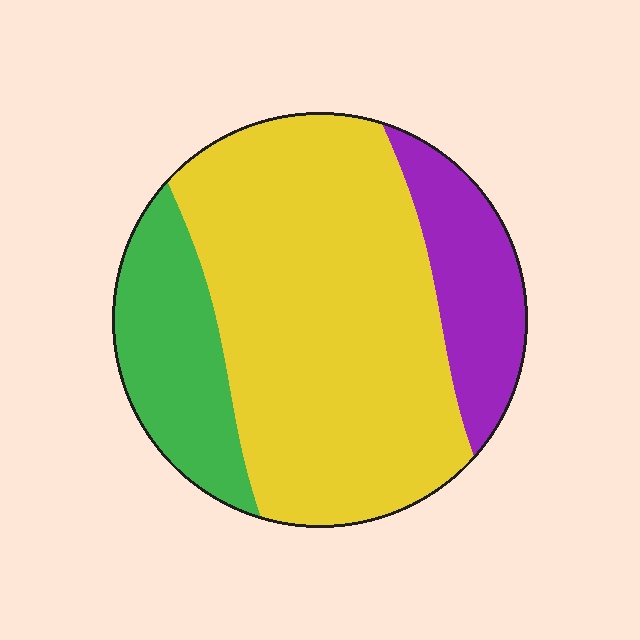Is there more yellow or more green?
Yellow.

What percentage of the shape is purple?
Purple takes up less than a sixth of the shape.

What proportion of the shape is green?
Green takes up less than a quarter of the shape.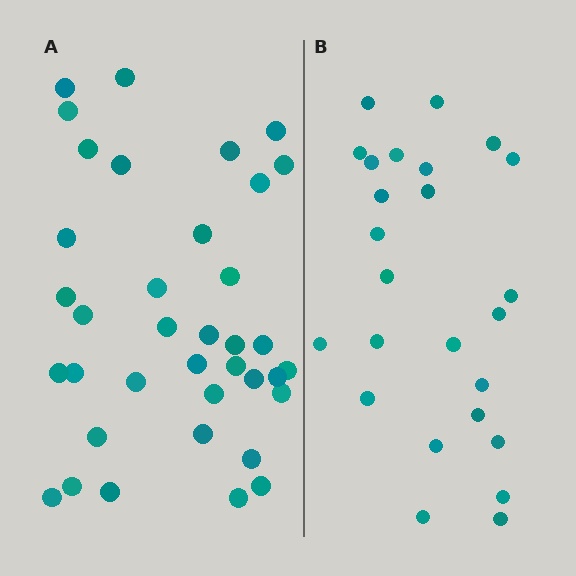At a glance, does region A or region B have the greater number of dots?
Region A (the left region) has more dots.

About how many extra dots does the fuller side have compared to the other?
Region A has roughly 12 or so more dots than region B.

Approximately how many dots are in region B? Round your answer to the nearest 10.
About 20 dots. (The exact count is 25, which rounds to 20.)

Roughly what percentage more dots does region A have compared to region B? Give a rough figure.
About 50% more.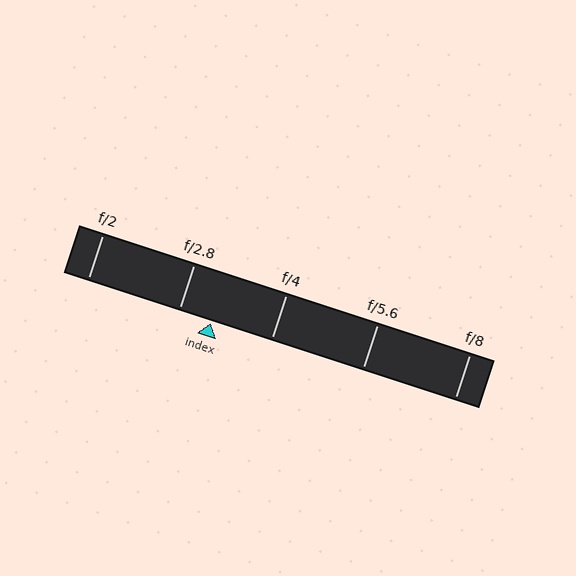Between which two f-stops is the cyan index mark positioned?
The index mark is between f/2.8 and f/4.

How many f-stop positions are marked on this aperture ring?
There are 5 f-stop positions marked.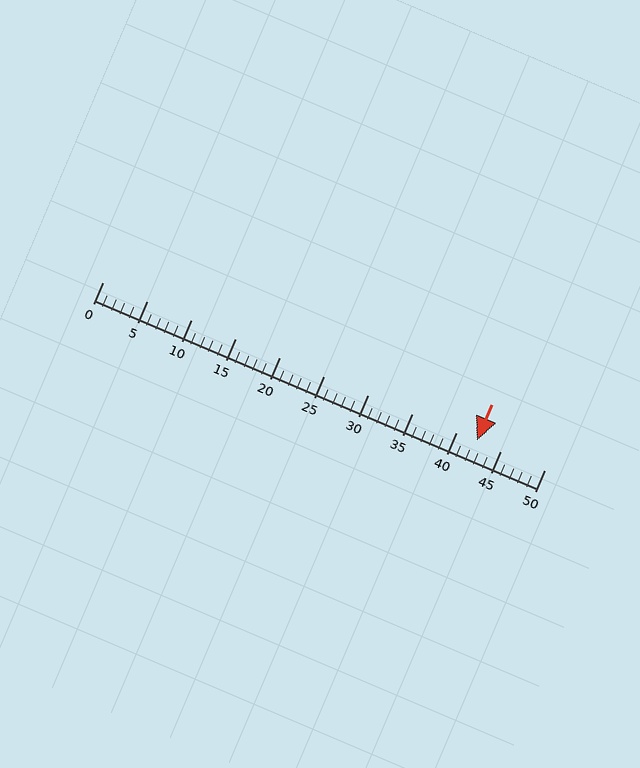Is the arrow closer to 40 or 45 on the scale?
The arrow is closer to 40.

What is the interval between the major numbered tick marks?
The major tick marks are spaced 5 units apart.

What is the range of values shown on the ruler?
The ruler shows values from 0 to 50.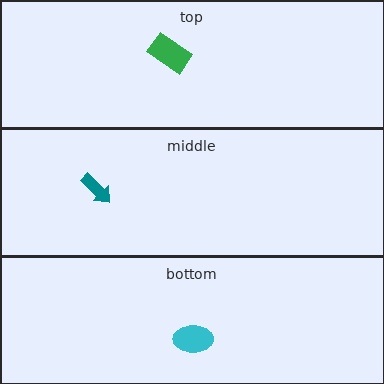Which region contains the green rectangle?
The top region.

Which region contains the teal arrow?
The middle region.